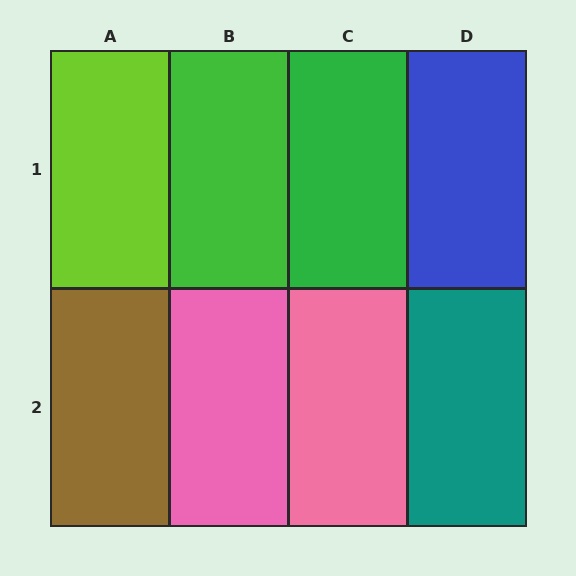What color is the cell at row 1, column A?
Lime.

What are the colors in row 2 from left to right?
Brown, pink, pink, teal.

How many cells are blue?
1 cell is blue.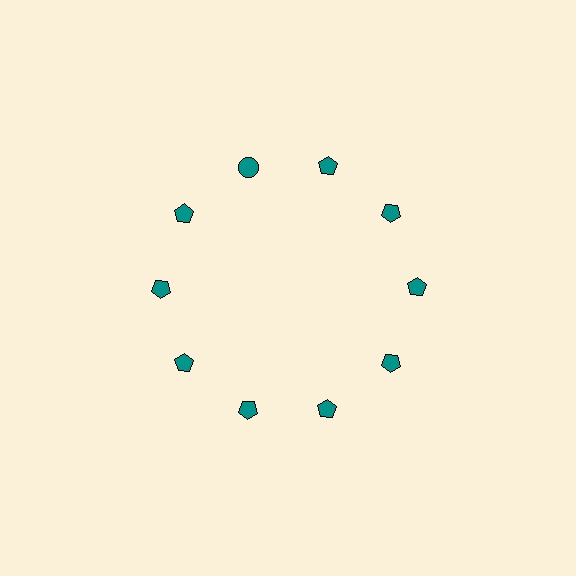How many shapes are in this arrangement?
There are 10 shapes arranged in a ring pattern.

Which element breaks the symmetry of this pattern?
The teal circle at roughly the 11 o'clock position breaks the symmetry. All other shapes are teal pentagons.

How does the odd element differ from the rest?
It has a different shape: circle instead of pentagon.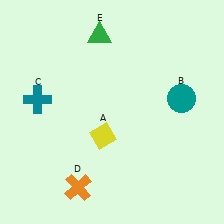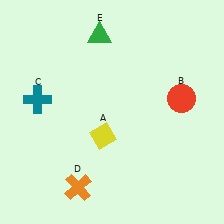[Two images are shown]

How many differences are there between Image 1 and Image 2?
There is 1 difference between the two images.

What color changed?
The circle (B) changed from teal in Image 1 to red in Image 2.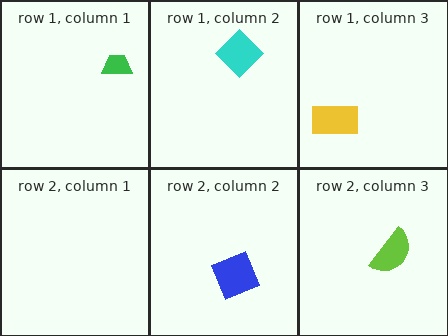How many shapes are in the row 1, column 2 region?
1.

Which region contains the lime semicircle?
The row 2, column 3 region.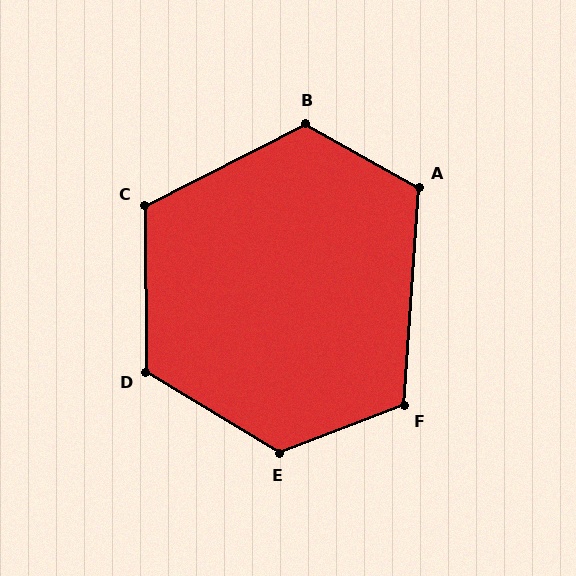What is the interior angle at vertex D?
Approximately 122 degrees (obtuse).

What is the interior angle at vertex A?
Approximately 115 degrees (obtuse).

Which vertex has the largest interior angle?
E, at approximately 128 degrees.